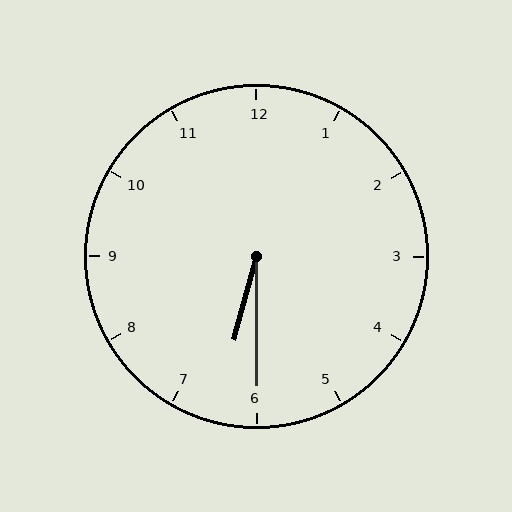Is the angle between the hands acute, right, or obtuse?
It is acute.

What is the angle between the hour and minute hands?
Approximately 15 degrees.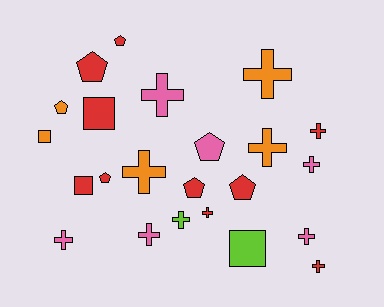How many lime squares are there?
There is 1 lime square.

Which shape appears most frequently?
Cross, with 12 objects.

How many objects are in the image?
There are 23 objects.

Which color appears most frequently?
Red, with 10 objects.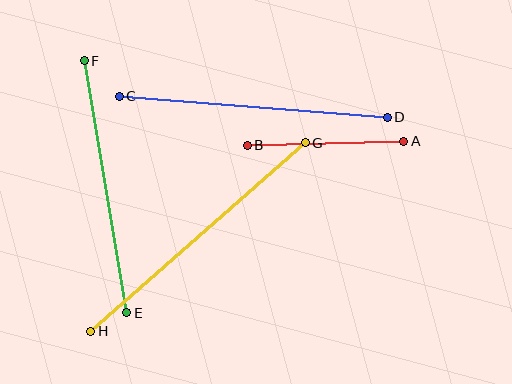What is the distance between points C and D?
The distance is approximately 269 pixels.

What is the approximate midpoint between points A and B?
The midpoint is at approximately (325, 143) pixels.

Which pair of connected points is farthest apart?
Points G and H are farthest apart.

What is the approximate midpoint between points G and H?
The midpoint is at approximately (198, 237) pixels.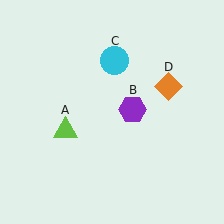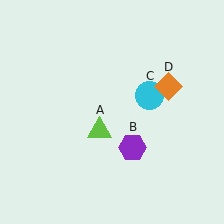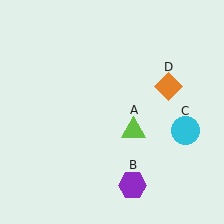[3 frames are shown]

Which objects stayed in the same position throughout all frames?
Orange diamond (object D) remained stationary.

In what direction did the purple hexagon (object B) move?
The purple hexagon (object B) moved down.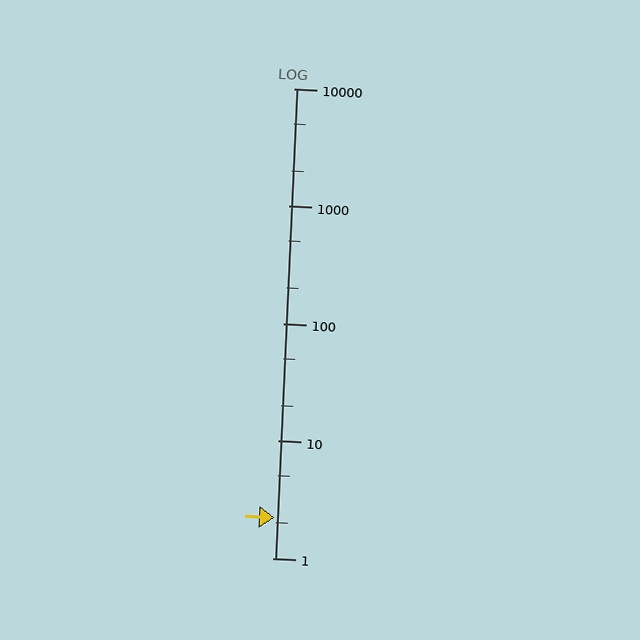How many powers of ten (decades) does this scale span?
The scale spans 4 decades, from 1 to 10000.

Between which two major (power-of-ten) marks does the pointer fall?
The pointer is between 1 and 10.